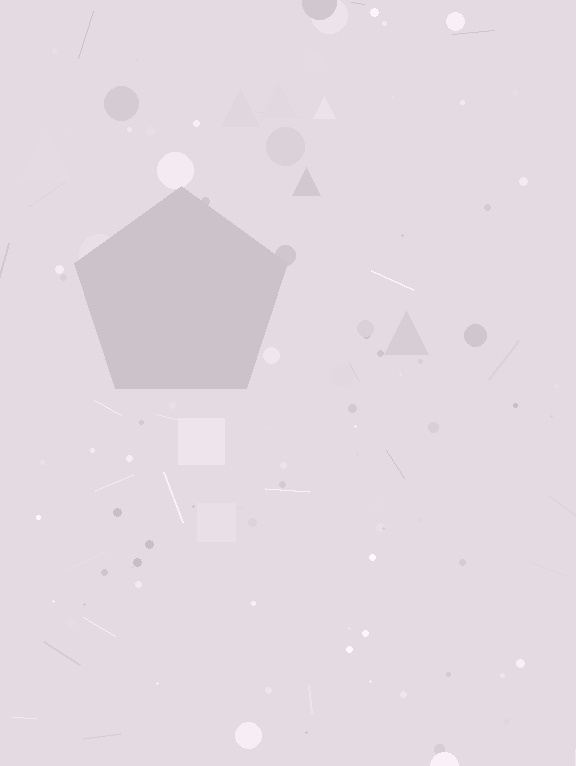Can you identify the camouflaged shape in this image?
The camouflaged shape is a pentagon.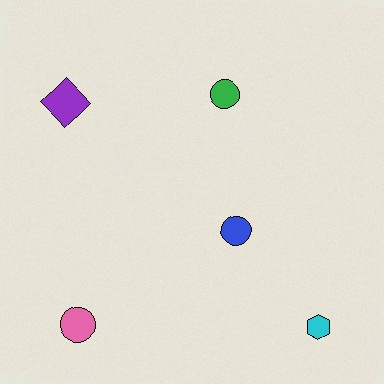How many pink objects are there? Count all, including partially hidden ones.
There is 1 pink object.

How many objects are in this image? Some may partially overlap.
There are 5 objects.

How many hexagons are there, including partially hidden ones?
There is 1 hexagon.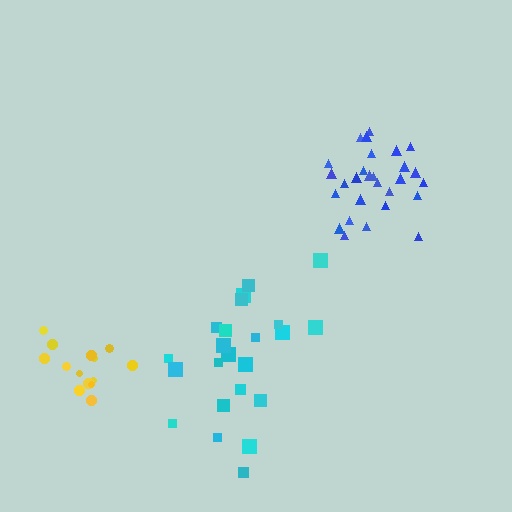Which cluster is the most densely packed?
Yellow.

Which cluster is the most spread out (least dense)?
Cyan.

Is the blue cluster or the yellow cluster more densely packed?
Yellow.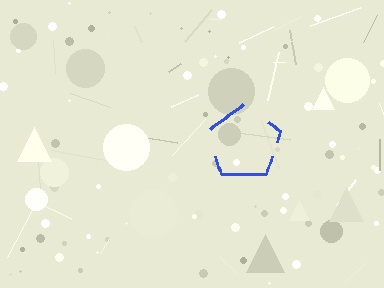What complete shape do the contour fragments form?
The contour fragments form a pentagon.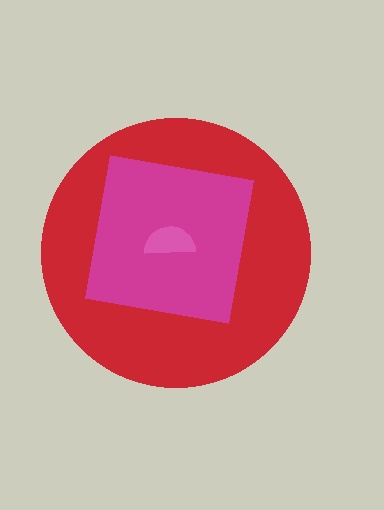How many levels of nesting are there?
3.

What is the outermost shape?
The red circle.